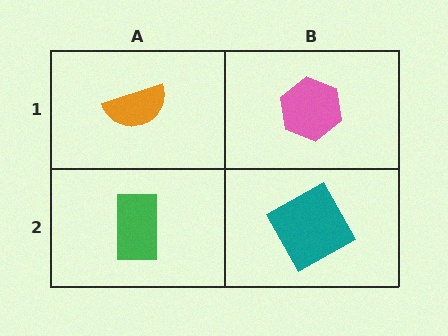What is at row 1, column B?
A pink hexagon.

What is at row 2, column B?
A teal square.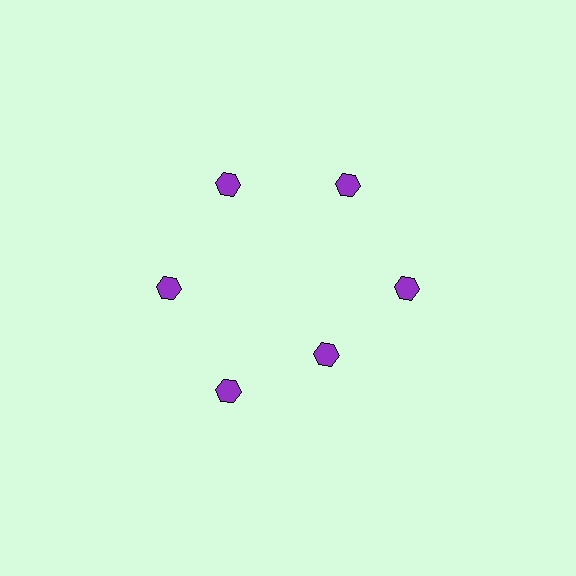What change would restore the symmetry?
The symmetry would be restored by moving it outward, back onto the ring so that all 6 hexagons sit at equal angles and equal distance from the center.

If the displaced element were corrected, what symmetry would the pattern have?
It would have 6-fold rotational symmetry — the pattern would map onto itself every 60 degrees.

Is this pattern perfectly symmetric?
No. The 6 purple hexagons are arranged in a ring, but one element near the 5 o'clock position is pulled inward toward the center, breaking the 6-fold rotational symmetry.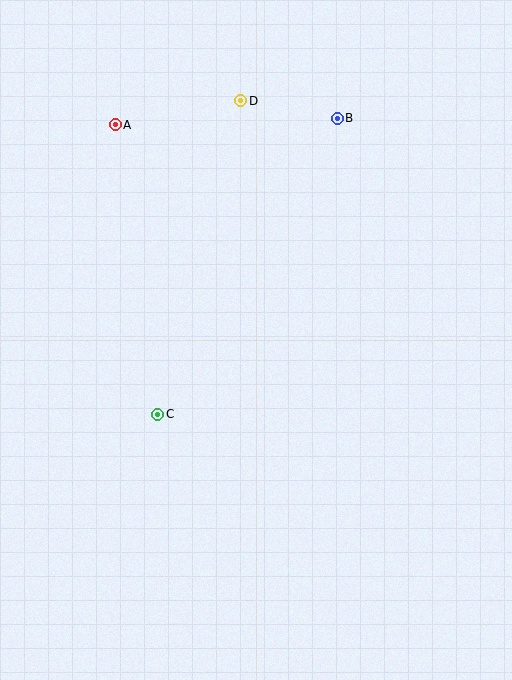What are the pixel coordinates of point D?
Point D is at (240, 101).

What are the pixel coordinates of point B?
Point B is at (337, 118).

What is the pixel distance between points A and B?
The distance between A and B is 222 pixels.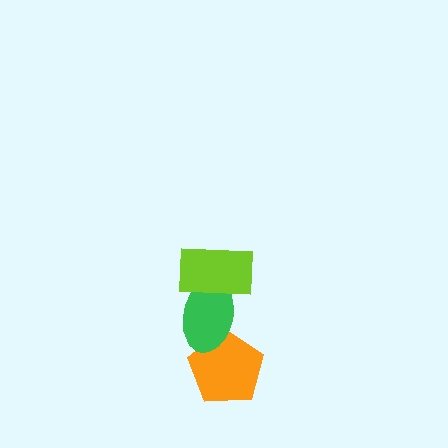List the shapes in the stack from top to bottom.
From top to bottom: the lime rectangle, the green ellipse, the orange pentagon.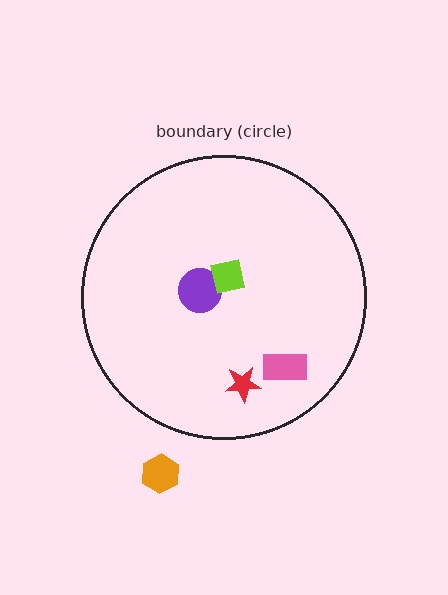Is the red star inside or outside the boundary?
Inside.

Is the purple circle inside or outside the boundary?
Inside.